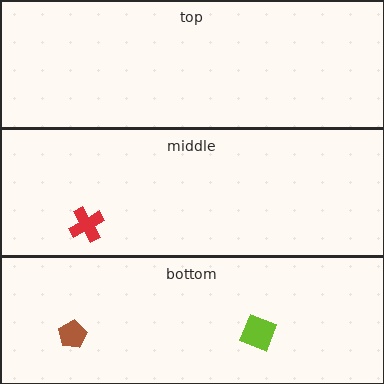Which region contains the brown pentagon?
The bottom region.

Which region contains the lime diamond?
The bottom region.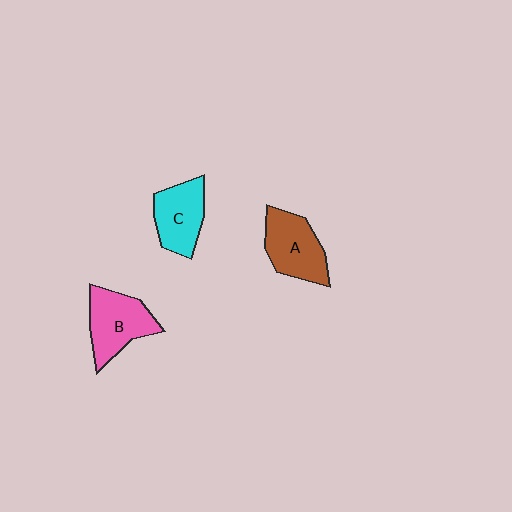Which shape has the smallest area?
Shape C (cyan).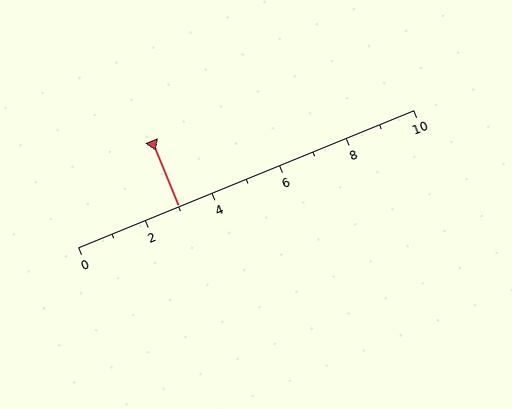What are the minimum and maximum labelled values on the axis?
The axis runs from 0 to 10.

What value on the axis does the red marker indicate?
The marker indicates approximately 3.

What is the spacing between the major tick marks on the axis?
The major ticks are spaced 2 apart.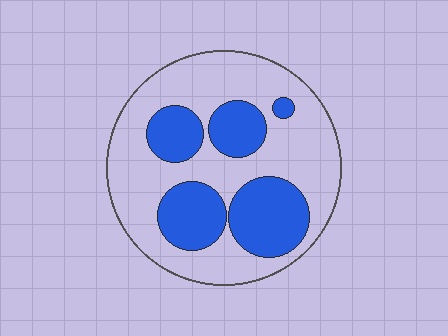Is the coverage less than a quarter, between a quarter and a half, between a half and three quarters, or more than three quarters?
Between a quarter and a half.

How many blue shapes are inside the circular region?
5.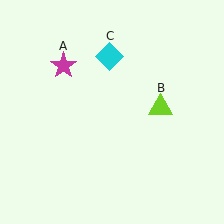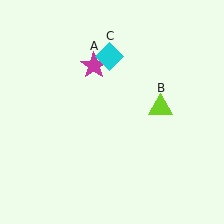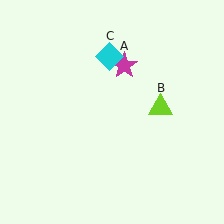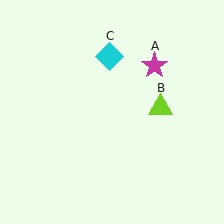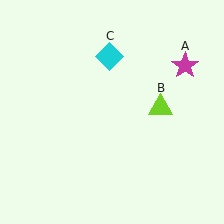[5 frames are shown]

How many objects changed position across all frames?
1 object changed position: magenta star (object A).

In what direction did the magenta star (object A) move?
The magenta star (object A) moved right.